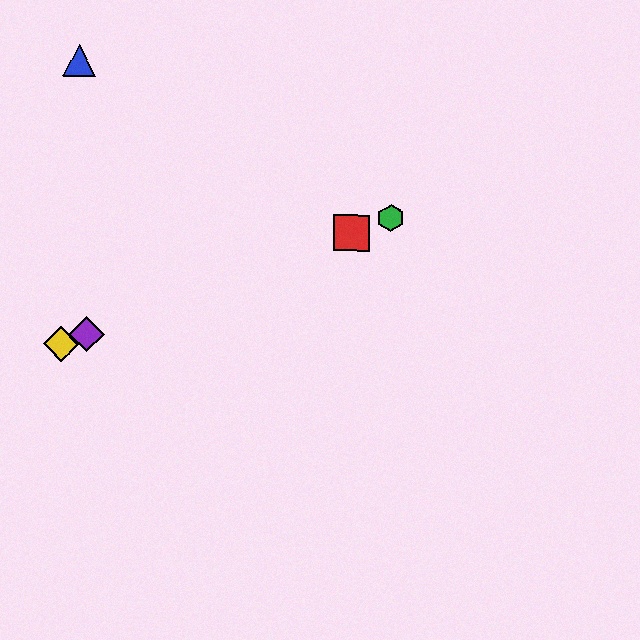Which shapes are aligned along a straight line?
The red square, the green hexagon, the yellow diamond, the purple diamond are aligned along a straight line.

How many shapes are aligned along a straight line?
4 shapes (the red square, the green hexagon, the yellow diamond, the purple diamond) are aligned along a straight line.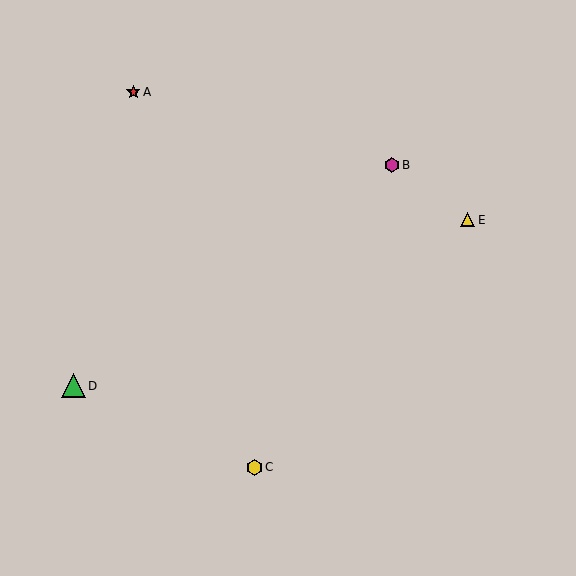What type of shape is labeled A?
Shape A is a red star.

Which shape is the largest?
The green triangle (labeled D) is the largest.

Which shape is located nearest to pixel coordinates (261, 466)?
The yellow hexagon (labeled C) at (254, 467) is nearest to that location.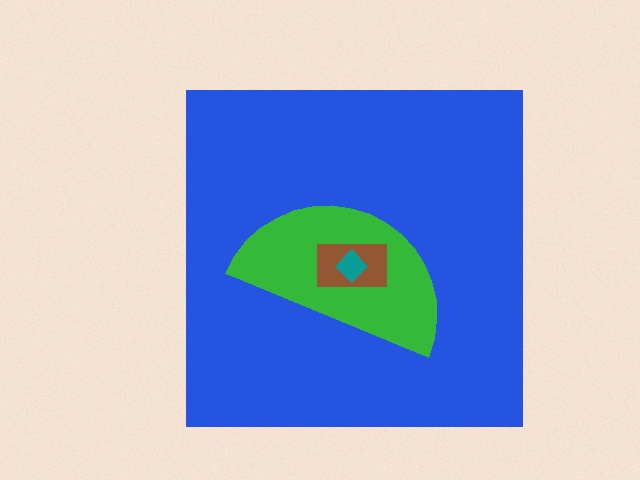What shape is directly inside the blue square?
The green semicircle.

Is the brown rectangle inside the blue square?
Yes.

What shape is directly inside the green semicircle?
The brown rectangle.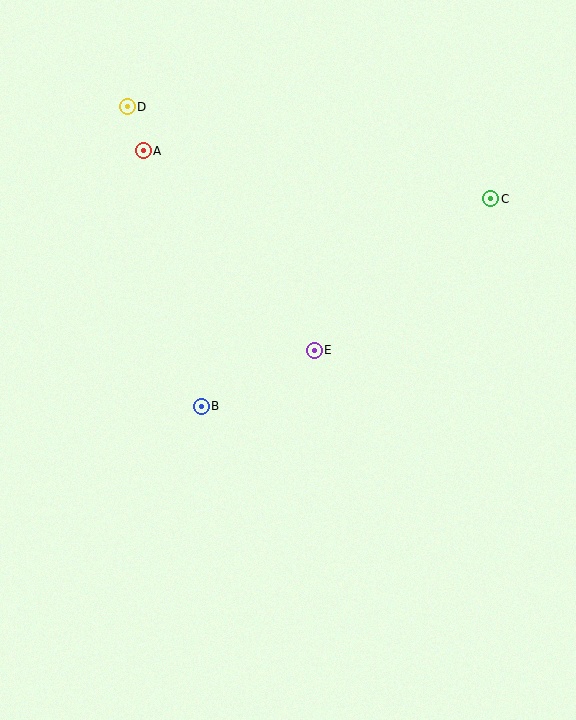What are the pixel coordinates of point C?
Point C is at (491, 199).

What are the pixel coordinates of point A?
Point A is at (143, 151).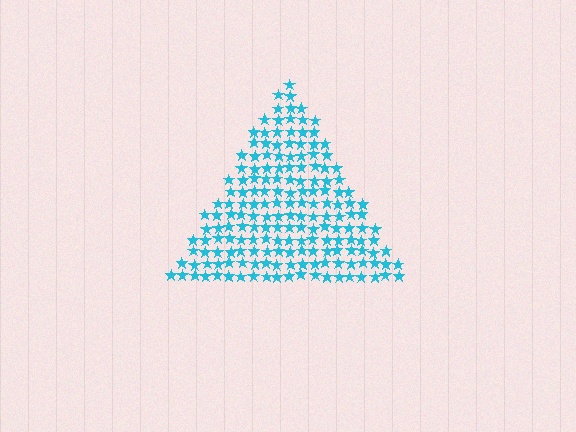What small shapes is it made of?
It is made of small stars.